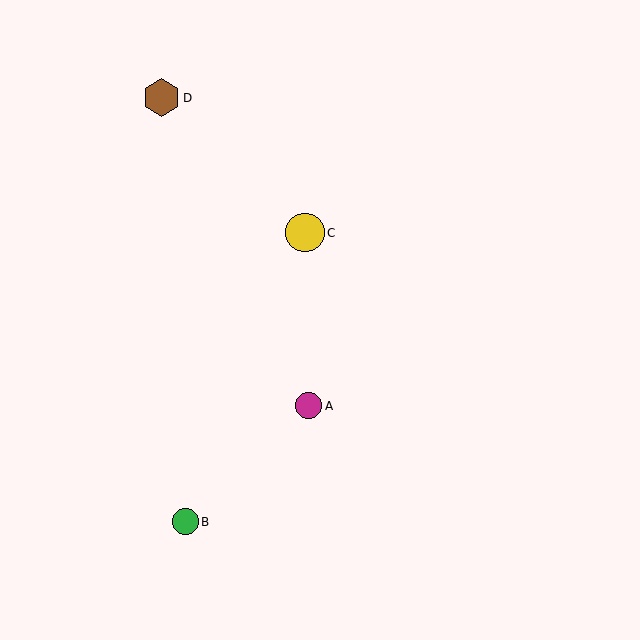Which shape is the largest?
The yellow circle (labeled C) is the largest.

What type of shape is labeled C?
Shape C is a yellow circle.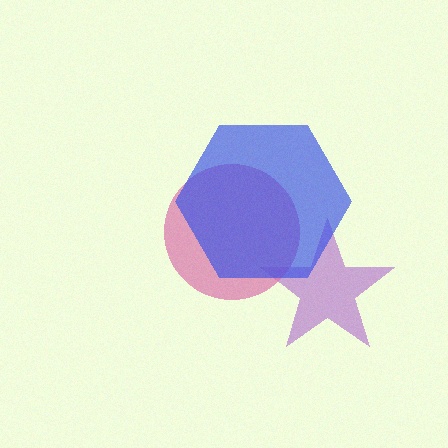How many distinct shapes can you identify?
There are 3 distinct shapes: a purple star, a pink circle, a blue hexagon.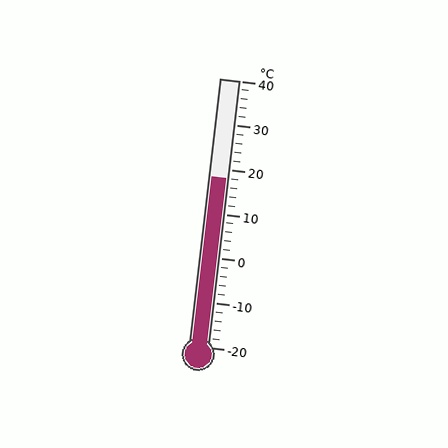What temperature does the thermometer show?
The thermometer shows approximately 18°C.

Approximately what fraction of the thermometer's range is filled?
The thermometer is filled to approximately 65% of its range.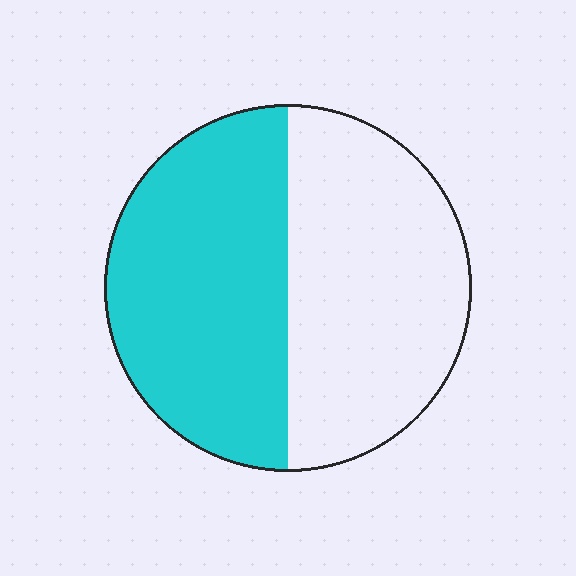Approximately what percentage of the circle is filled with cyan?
Approximately 50%.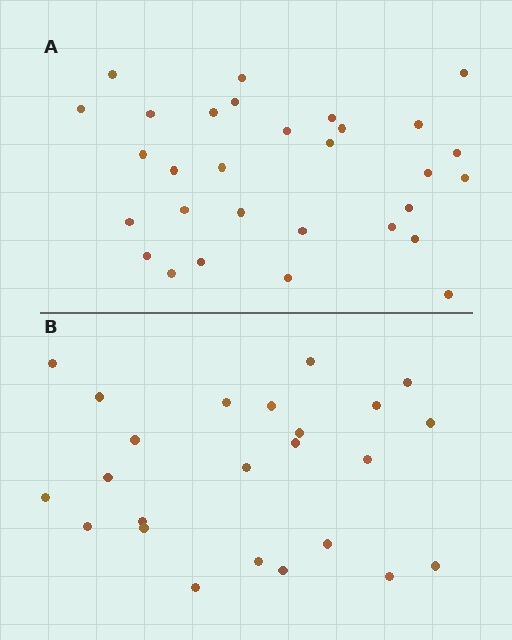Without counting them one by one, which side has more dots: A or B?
Region A (the top region) has more dots.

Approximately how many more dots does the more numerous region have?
Region A has about 6 more dots than region B.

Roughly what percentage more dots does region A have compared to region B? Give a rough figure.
About 25% more.